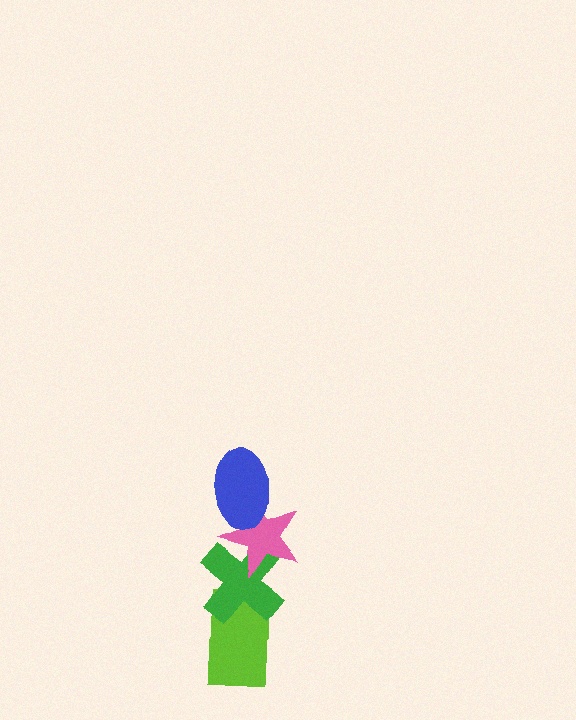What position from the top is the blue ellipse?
The blue ellipse is 1st from the top.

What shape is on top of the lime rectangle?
The green cross is on top of the lime rectangle.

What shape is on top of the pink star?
The blue ellipse is on top of the pink star.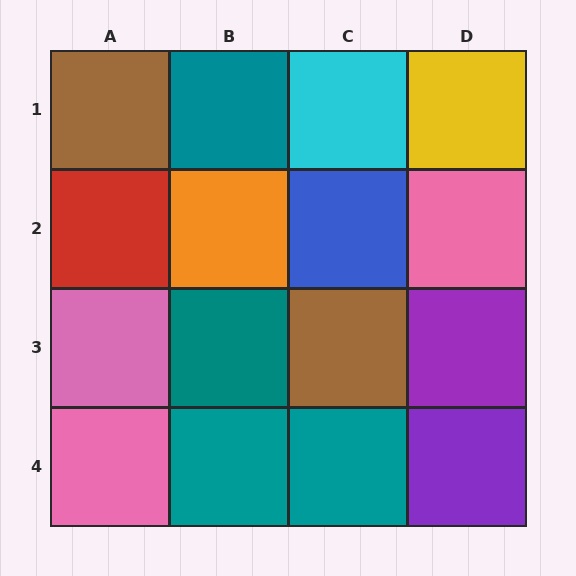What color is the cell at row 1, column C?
Cyan.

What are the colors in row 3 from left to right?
Pink, teal, brown, purple.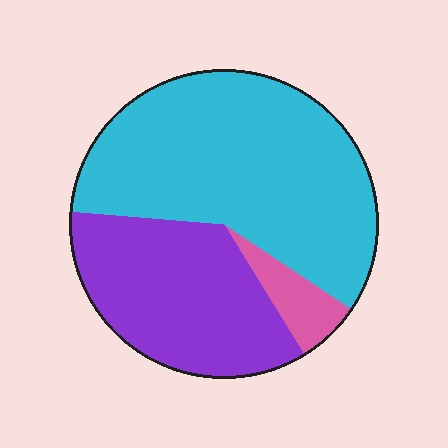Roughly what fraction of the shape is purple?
Purple covers 35% of the shape.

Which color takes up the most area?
Cyan, at roughly 60%.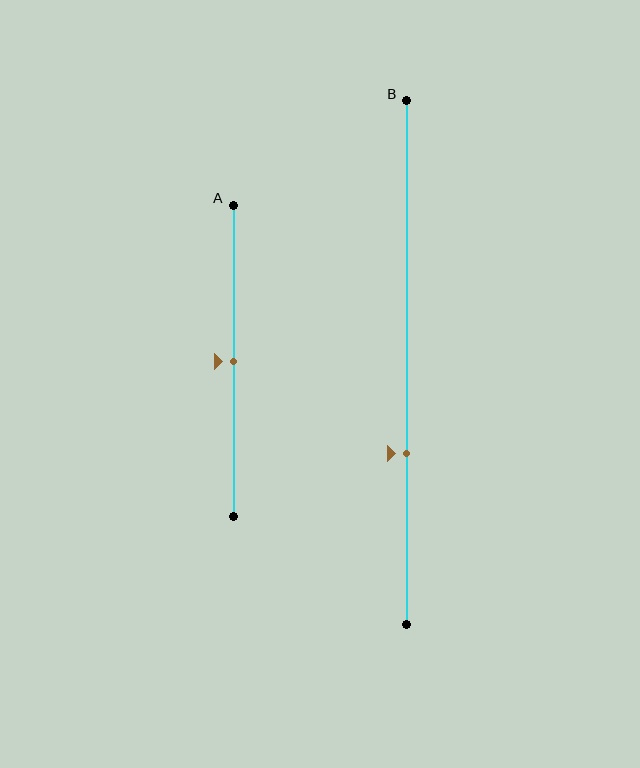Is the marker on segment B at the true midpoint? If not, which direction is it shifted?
No, the marker on segment B is shifted downward by about 17% of the segment length.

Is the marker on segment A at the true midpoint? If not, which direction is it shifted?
Yes, the marker on segment A is at the true midpoint.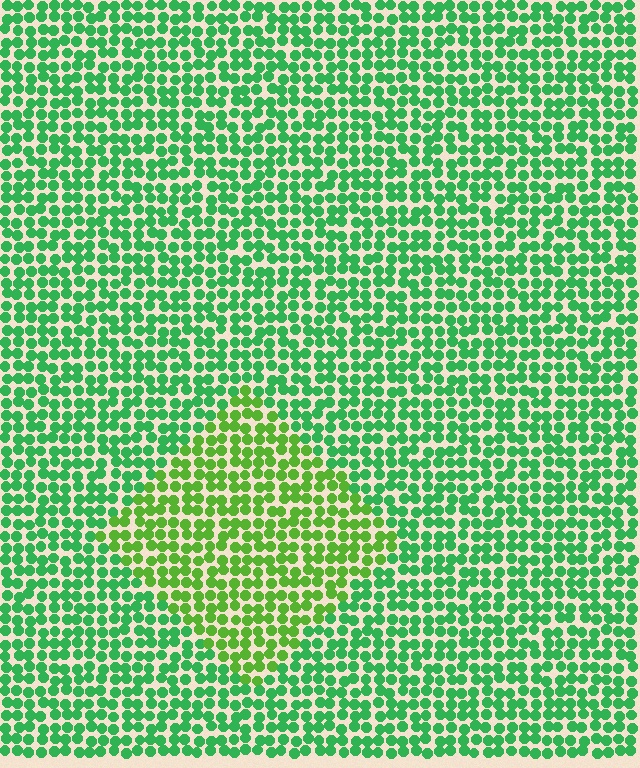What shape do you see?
I see a diamond.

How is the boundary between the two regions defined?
The boundary is defined purely by a slight shift in hue (about 33 degrees). Spacing, size, and orientation are identical on both sides.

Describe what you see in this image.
The image is filled with small green elements in a uniform arrangement. A diamond-shaped region is visible where the elements are tinted to a slightly different hue, forming a subtle color boundary.